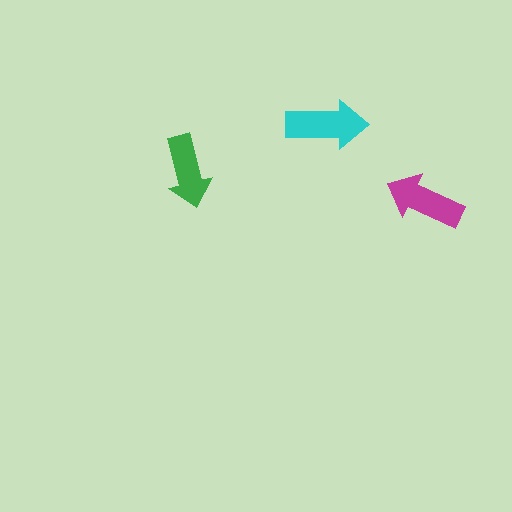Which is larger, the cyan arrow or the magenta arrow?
The cyan one.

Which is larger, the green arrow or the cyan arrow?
The cyan one.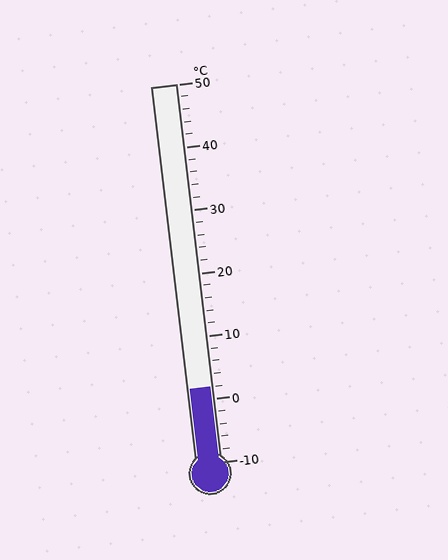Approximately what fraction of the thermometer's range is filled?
The thermometer is filled to approximately 20% of its range.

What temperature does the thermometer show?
The thermometer shows approximately 2°C.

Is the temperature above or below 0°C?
The temperature is above 0°C.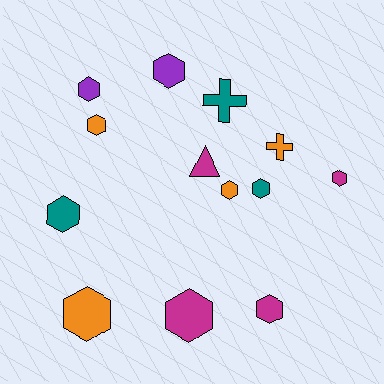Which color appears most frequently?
Magenta, with 4 objects.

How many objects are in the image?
There are 13 objects.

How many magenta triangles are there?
There is 1 magenta triangle.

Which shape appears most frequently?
Hexagon, with 10 objects.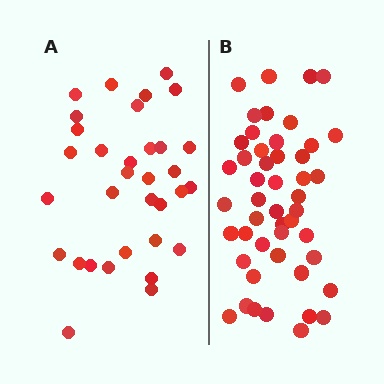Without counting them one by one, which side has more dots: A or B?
Region B (the right region) has more dots.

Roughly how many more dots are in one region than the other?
Region B has approximately 15 more dots than region A.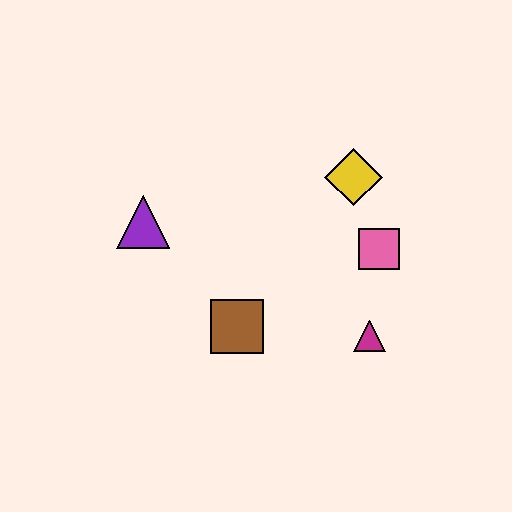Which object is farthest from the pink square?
The purple triangle is farthest from the pink square.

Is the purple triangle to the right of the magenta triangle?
No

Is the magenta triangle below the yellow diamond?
Yes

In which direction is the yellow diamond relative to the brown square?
The yellow diamond is above the brown square.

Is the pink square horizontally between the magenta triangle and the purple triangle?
No